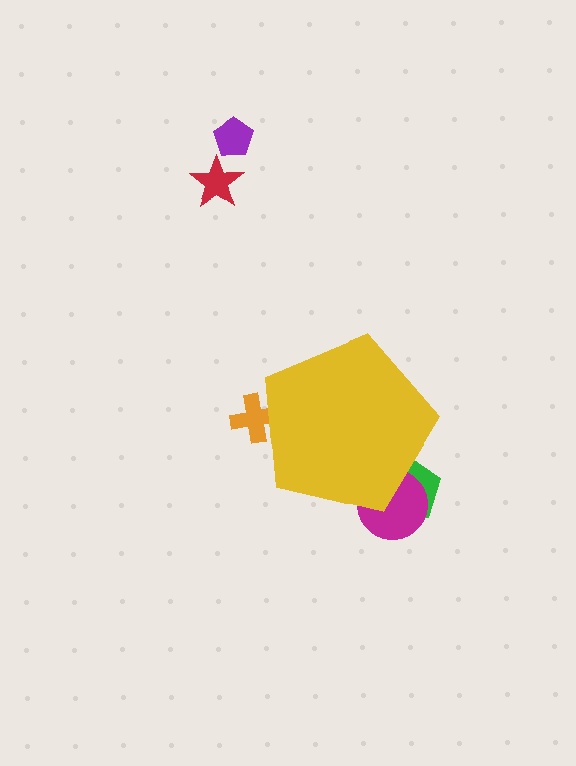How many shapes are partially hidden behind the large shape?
3 shapes are partially hidden.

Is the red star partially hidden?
No, the red star is fully visible.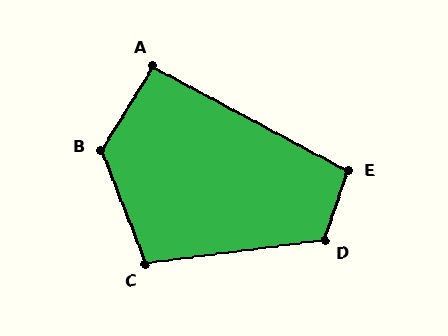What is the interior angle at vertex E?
Approximately 99 degrees (obtuse).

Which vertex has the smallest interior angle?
A, at approximately 94 degrees.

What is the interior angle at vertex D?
Approximately 116 degrees (obtuse).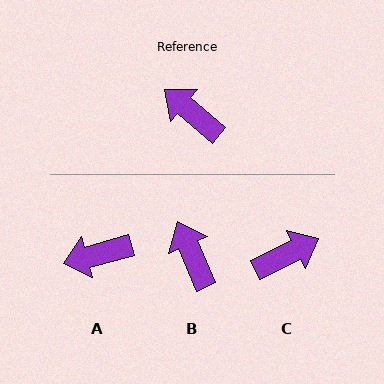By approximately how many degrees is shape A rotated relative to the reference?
Approximately 55 degrees counter-clockwise.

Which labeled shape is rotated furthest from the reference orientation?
C, about 114 degrees away.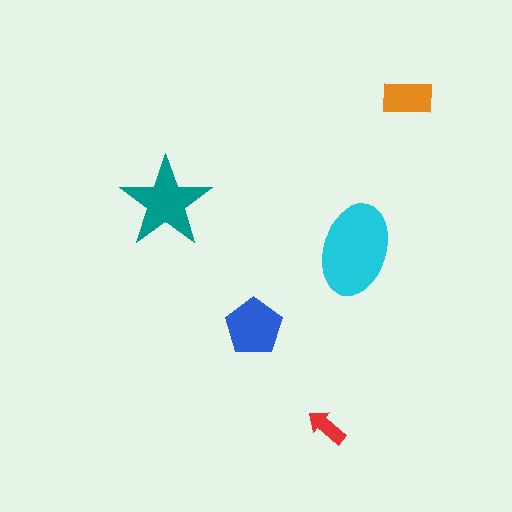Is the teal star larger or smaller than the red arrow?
Larger.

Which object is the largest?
The cyan ellipse.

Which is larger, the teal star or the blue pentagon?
The teal star.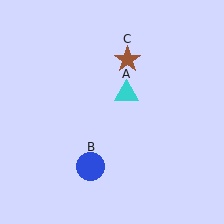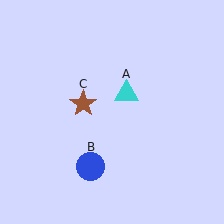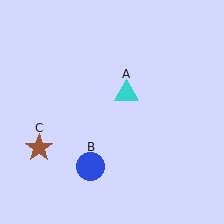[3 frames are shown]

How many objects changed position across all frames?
1 object changed position: brown star (object C).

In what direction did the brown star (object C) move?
The brown star (object C) moved down and to the left.